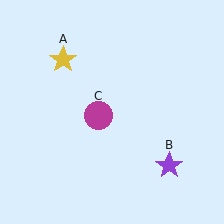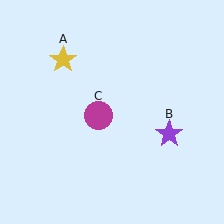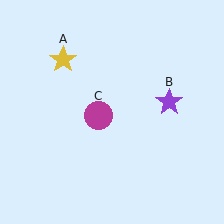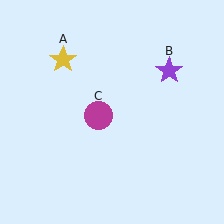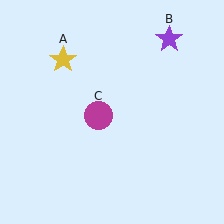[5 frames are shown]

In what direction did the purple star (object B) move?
The purple star (object B) moved up.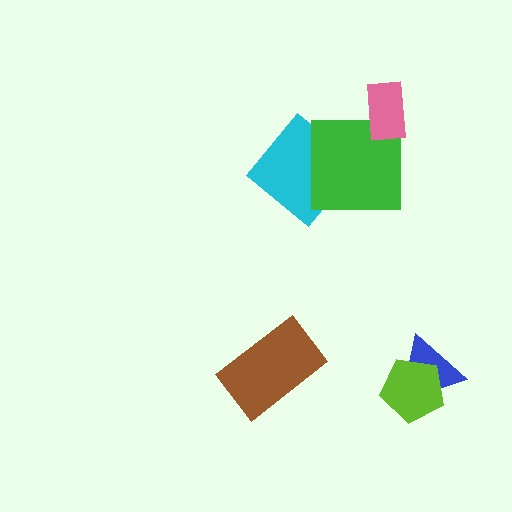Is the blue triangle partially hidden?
Yes, it is partially covered by another shape.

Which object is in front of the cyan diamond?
The green square is in front of the cyan diamond.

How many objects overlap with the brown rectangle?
0 objects overlap with the brown rectangle.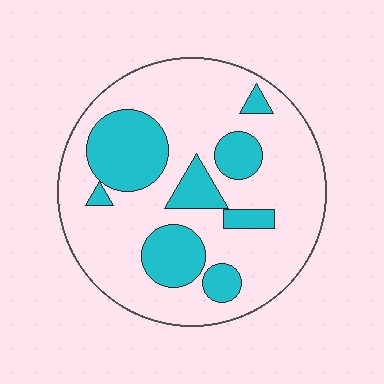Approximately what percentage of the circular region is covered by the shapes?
Approximately 25%.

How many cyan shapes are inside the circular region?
8.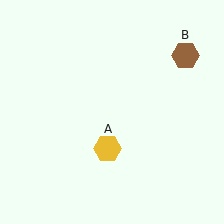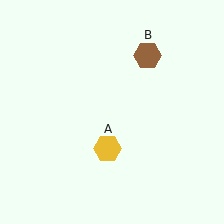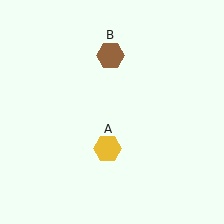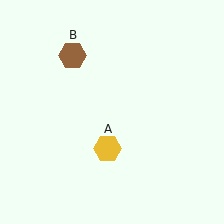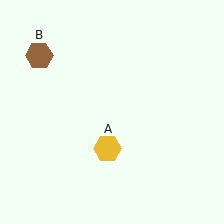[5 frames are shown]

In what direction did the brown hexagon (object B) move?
The brown hexagon (object B) moved left.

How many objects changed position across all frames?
1 object changed position: brown hexagon (object B).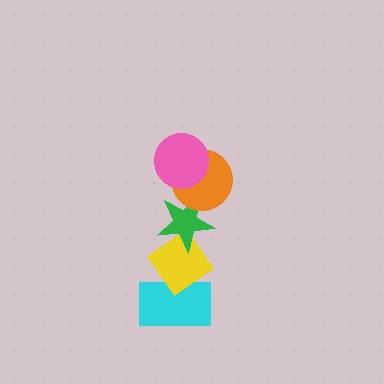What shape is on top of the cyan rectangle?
The yellow diamond is on top of the cyan rectangle.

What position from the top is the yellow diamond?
The yellow diamond is 4th from the top.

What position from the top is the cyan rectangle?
The cyan rectangle is 5th from the top.